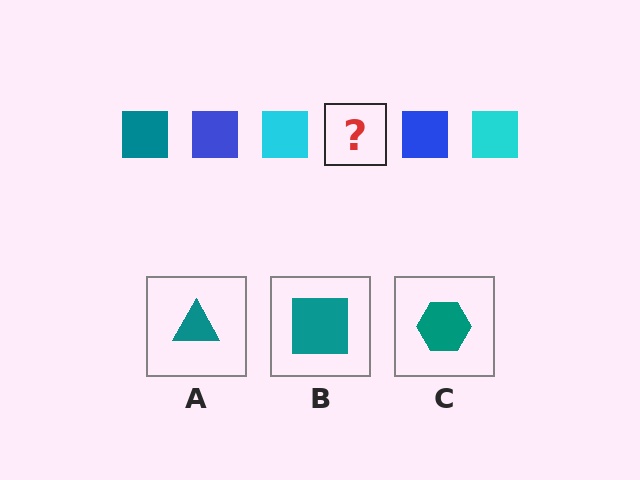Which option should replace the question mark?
Option B.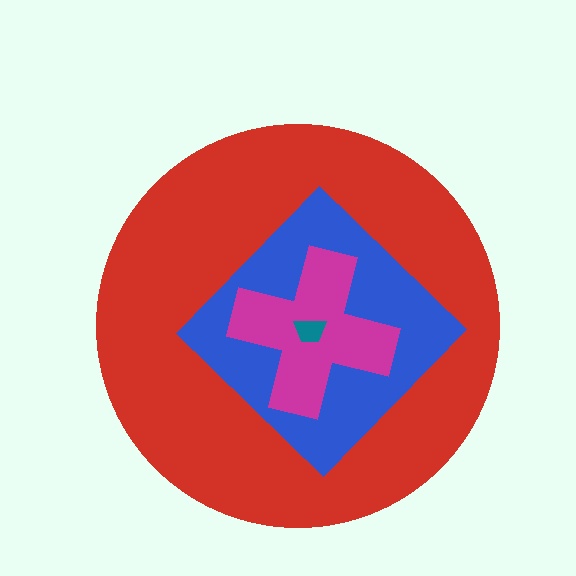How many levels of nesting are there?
4.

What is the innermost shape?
The teal trapezoid.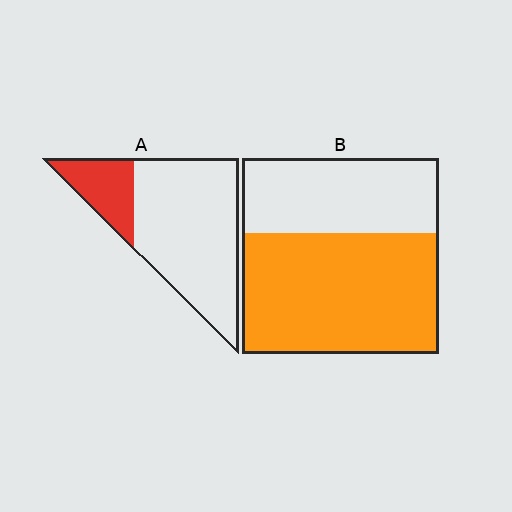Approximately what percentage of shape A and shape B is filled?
A is approximately 20% and B is approximately 60%.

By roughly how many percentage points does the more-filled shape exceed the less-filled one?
By roughly 40 percentage points (B over A).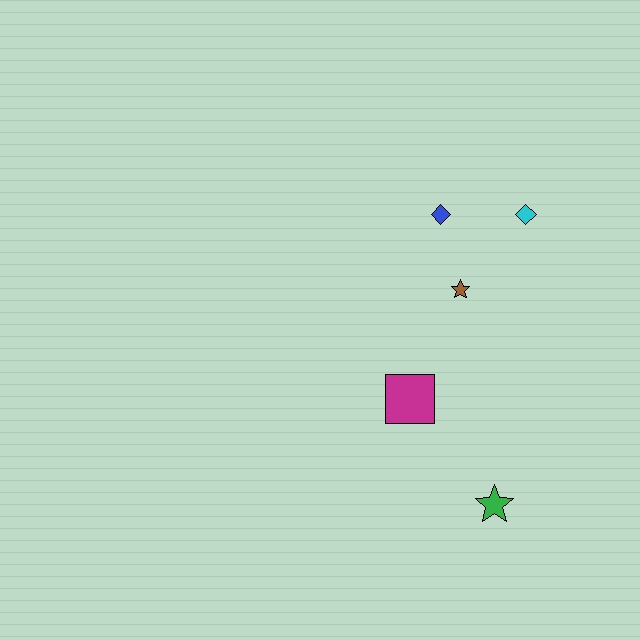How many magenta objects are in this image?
There is 1 magenta object.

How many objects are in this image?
There are 5 objects.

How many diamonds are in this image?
There are 2 diamonds.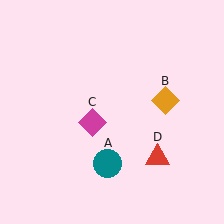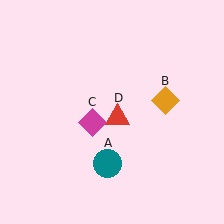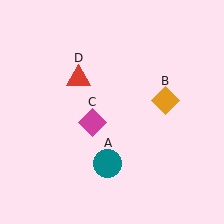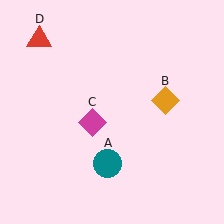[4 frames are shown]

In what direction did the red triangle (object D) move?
The red triangle (object D) moved up and to the left.